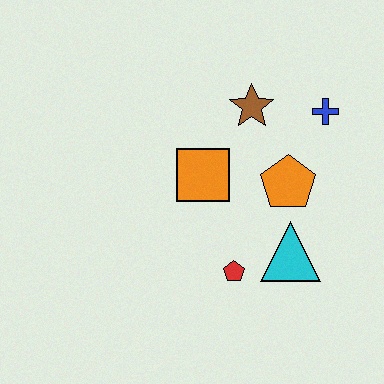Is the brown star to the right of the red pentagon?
Yes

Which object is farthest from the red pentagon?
The blue cross is farthest from the red pentagon.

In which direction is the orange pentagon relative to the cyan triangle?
The orange pentagon is above the cyan triangle.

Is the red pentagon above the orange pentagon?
No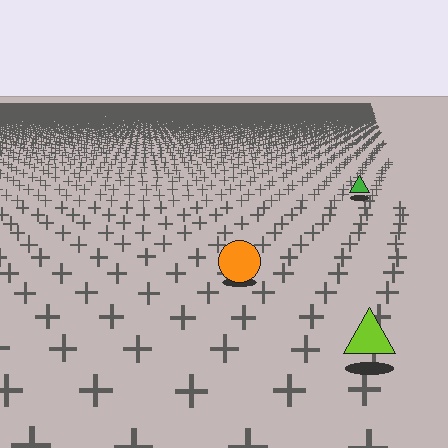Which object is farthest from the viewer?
The green triangle is farthest from the viewer. It appears smaller and the ground texture around it is denser.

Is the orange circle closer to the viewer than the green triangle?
Yes. The orange circle is closer — you can tell from the texture gradient: the ground texture is coarser near it.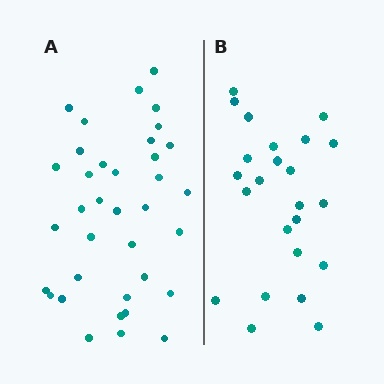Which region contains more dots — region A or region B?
Region A (the left region) has more dots.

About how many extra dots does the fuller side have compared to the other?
Region A has roughly 12 or so more dots than region B.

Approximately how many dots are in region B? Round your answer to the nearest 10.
About 20 dots. (The exact count is 24, which rounds to 20.)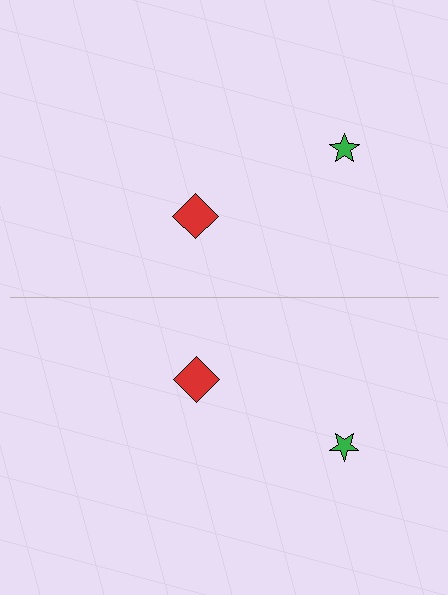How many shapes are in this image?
There are 4 shapes in this image.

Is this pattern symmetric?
Yes, this pattern has bilateral (reflection) symmetry.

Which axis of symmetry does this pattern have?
The pattern has a horizontal axis of symmetry running through the center of the image.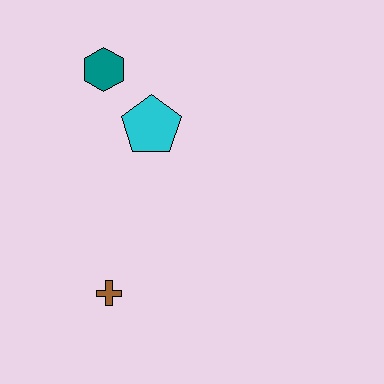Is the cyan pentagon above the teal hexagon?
No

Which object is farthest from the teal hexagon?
The brown cross is farthest from the teal hexagon.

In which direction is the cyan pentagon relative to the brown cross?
The cyan pentagon is above the brown cross.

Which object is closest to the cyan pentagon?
The teal hexagon is closest to the cyan pentagon.